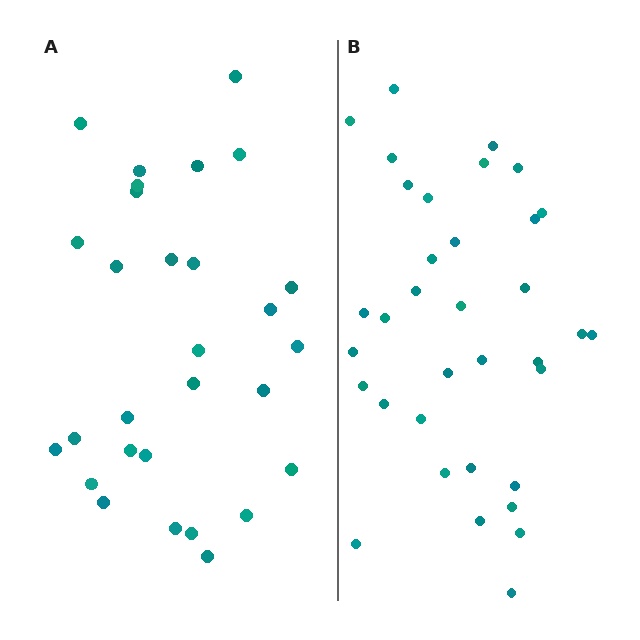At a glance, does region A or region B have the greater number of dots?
Region B (the right region) has more dots.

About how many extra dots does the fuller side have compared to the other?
Region B has about 6 more dots than region A.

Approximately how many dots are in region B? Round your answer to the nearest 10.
About 40 dots. (The exact count is 35, which rounds to 40.)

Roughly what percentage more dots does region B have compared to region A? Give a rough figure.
About 20% more.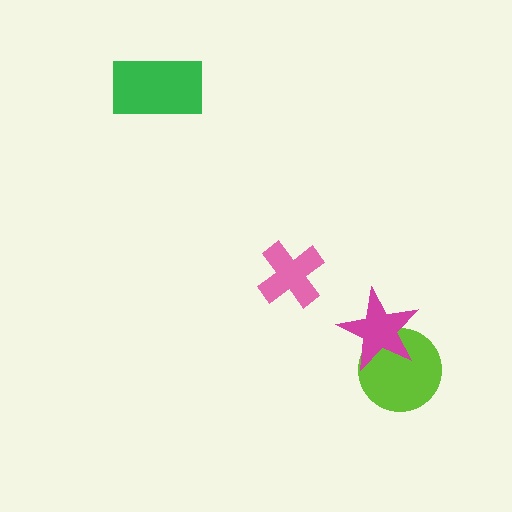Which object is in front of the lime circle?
The magenta star is in front of the lime circle.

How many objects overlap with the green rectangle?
0 objects overlap with the green rectangle.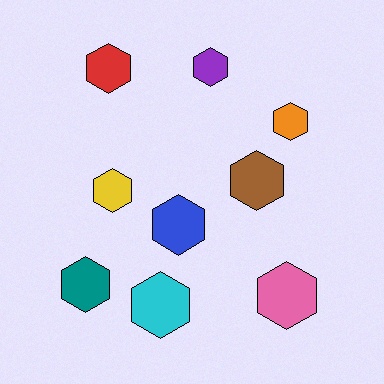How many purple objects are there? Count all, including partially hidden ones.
There is 1 purple object.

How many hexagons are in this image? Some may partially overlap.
There are 9 hexagons.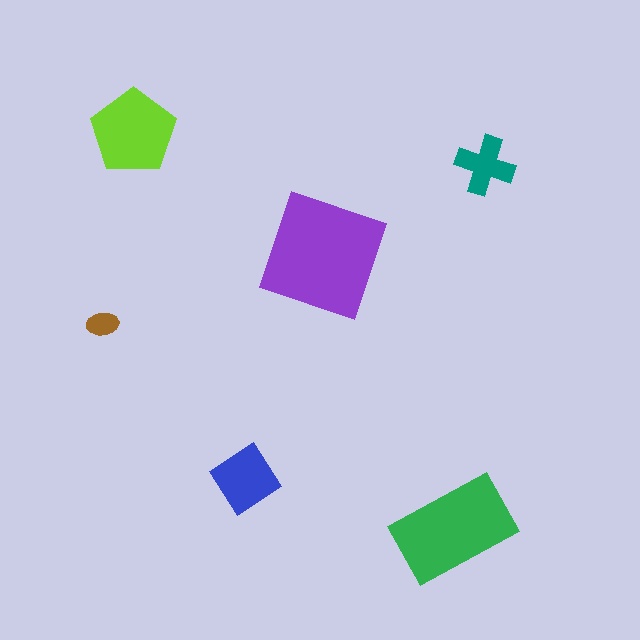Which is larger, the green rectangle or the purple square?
The purple square.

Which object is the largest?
The purple square.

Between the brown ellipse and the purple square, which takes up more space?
The purple square.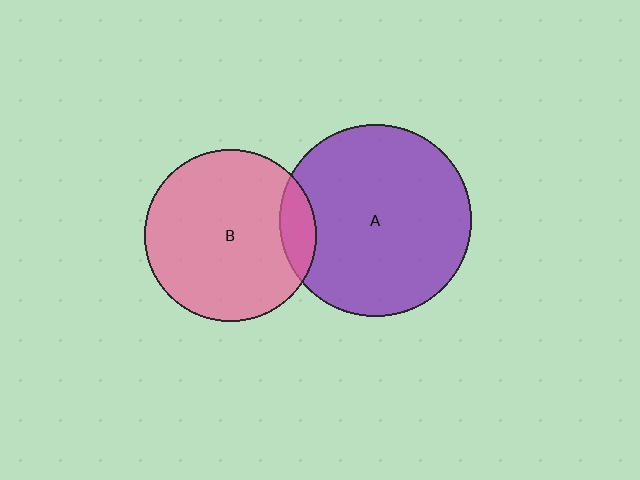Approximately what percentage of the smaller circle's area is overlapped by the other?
Approximately 10%.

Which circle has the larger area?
Circle A (purple).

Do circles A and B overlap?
Yes.